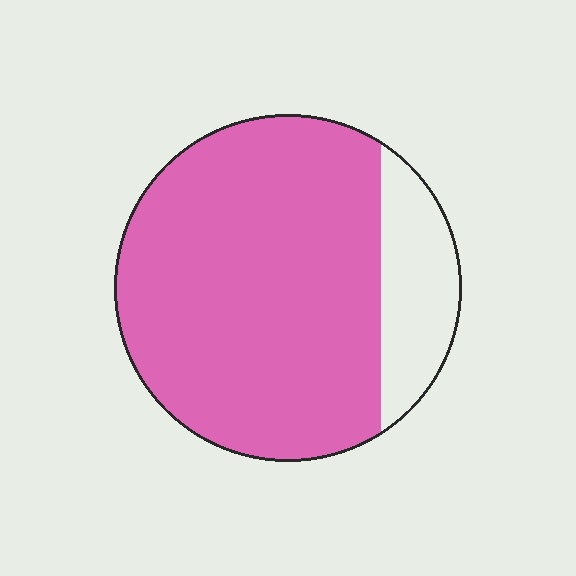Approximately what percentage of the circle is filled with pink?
Approximately 80%.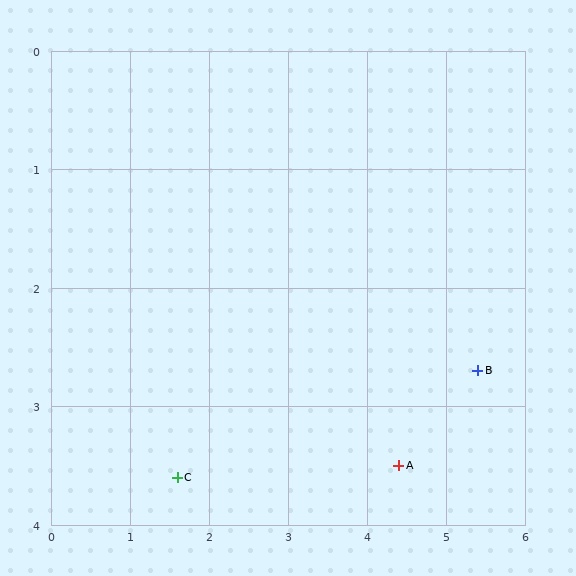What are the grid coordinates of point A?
Point A is at approximately (4.4, 3.5).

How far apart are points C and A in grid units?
Points C and A are about 2.8 grid units apart.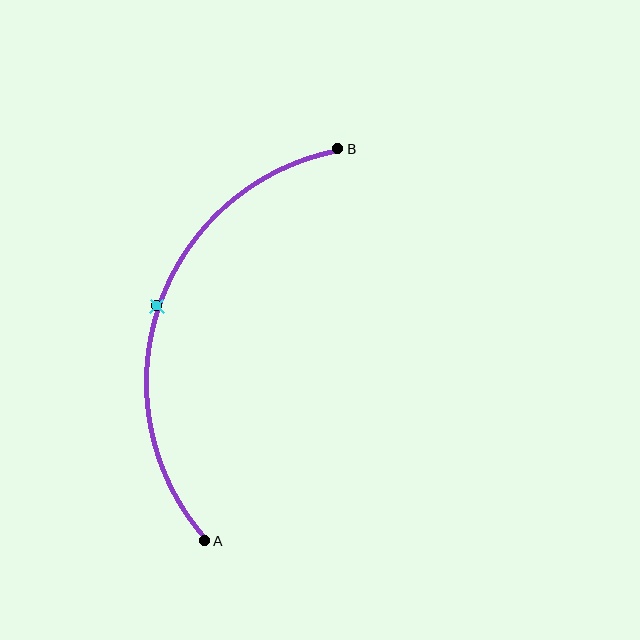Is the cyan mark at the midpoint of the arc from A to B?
Yes. The cyan mark lies on the arc at equal arc-length from both A and B — it is the arc midpoint.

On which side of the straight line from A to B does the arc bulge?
The arc bulges to the left of the straight line connecting A and B.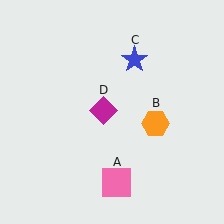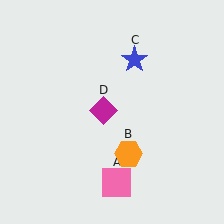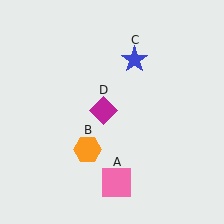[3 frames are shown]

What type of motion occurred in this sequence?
The orange hexagon (object B) rotated clockwise around the center of the scene.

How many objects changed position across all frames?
1 object changed position: orange hexagon (object B).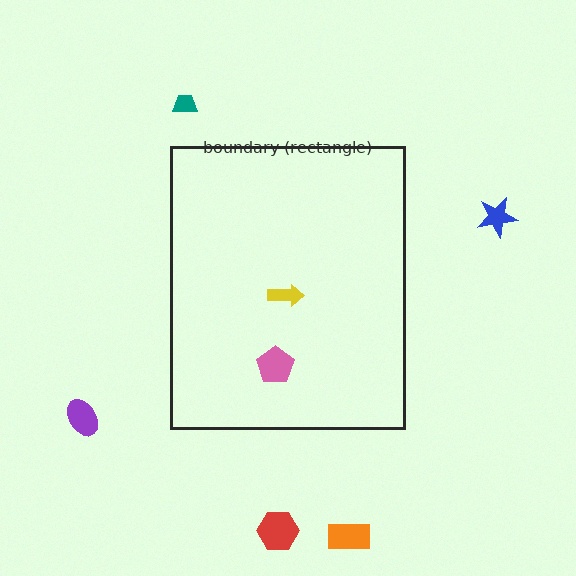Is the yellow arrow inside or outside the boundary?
Inside.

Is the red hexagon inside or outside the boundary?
Outside.